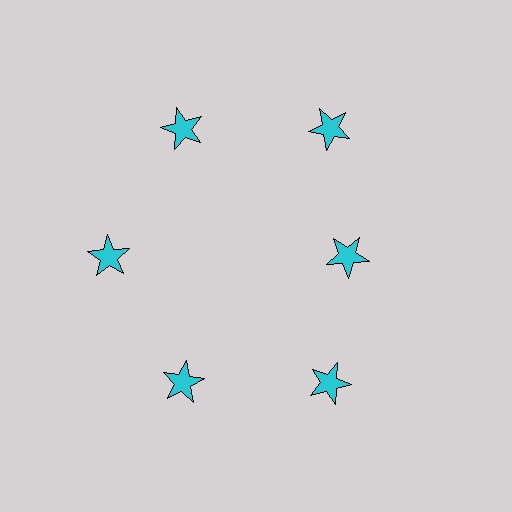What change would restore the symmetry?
The symmetry would be restored by moving it outward, back onto the ring so that all 6 stars sit at equal angles and equal distance from the center.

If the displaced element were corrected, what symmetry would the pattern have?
It would have 6-fold rotational symmetry — the pattern would map onto itself every 60 degrees.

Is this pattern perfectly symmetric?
No. The 6 cyan stars are arranged in a ring, but one element near the 3 o'clock position is pulled inward toward the center, breaking the 6-fold rotational symmetry.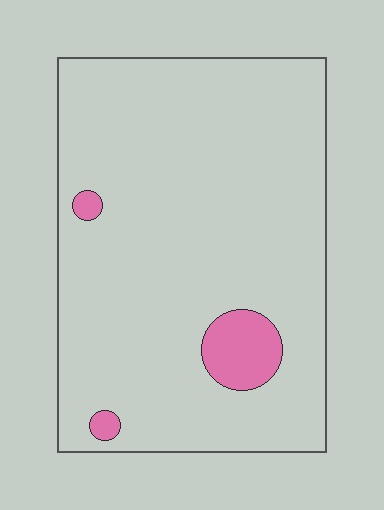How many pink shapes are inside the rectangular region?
3.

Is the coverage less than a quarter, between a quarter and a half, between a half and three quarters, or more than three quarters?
Less than a quarter.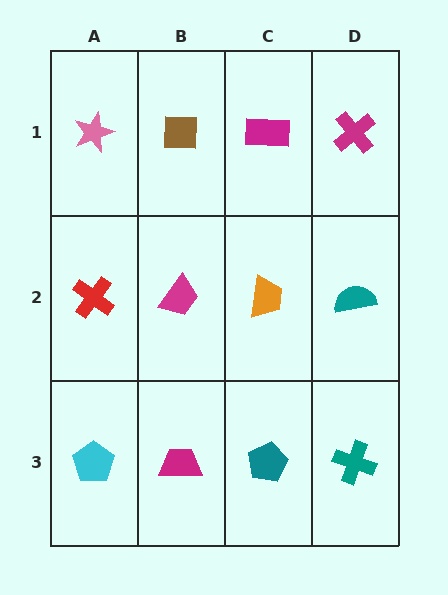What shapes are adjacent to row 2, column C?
A magenta rectangle (row 1, column C), a teal pentagon (row 3, column C), a magenta trapezoid (row 2, column B), a teal semicircle (row 2, column D).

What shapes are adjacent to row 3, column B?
A magenta trapezoid (row 2, column B), a cyan pentagon (row 3, column A), a teal pentagon (row 3, column C).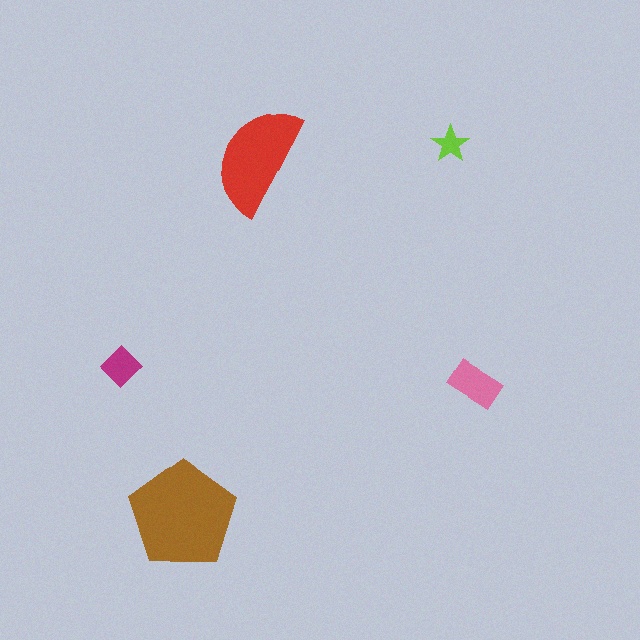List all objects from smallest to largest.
The lime star, the magenta diamond, the pink rectangle, the red semicircle, the brown pentagon.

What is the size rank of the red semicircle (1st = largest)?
2nd.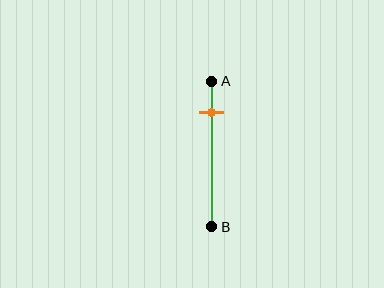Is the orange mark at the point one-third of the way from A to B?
No, the mark is at about 20% from A, not at the 33% one-third point.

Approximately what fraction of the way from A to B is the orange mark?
The orange mark is approximately 20% of the way from A to B.